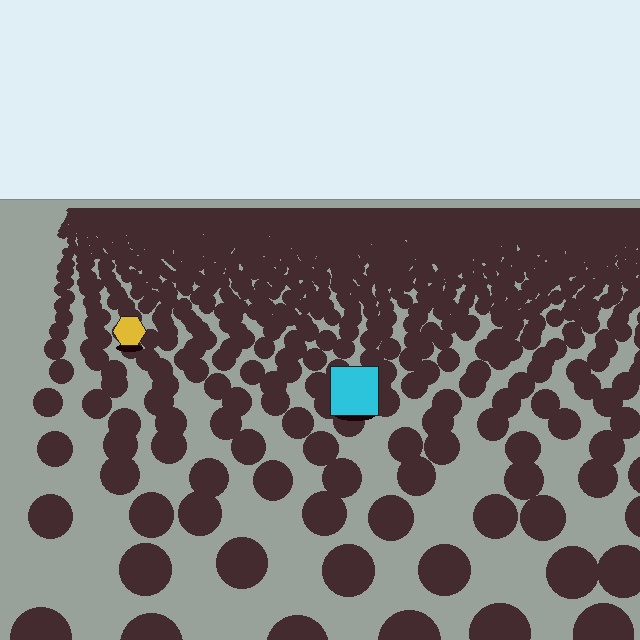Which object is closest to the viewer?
The cyan square is closest. The texture marks near it are larger and more spread out.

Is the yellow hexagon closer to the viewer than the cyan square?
No. The cyan square is closer — you can tell from the texture gradient: the ground texture is coarser near it.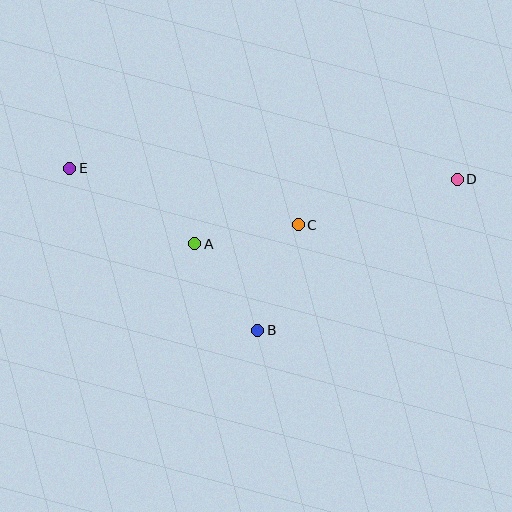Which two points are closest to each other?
Points A and C are closest to each other.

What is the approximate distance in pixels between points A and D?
The distance between A and D is approximately 270 pixels.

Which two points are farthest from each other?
Points D and E are farthest from each other.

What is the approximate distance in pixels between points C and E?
The distance between C and E is approximately 236 pixels.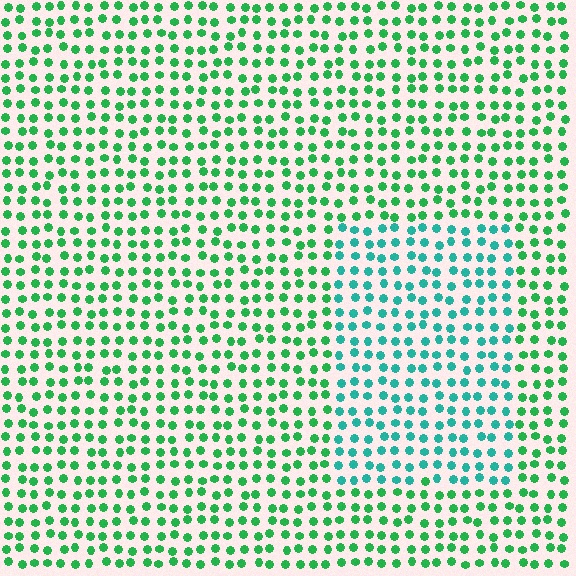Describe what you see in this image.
The image is filled with small green elements in a uniform arrangement. A rectangle-shaped region is visible where the elements are tinted to a slightly different hue, forming a subtle color boundary.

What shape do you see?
I see a rectangle.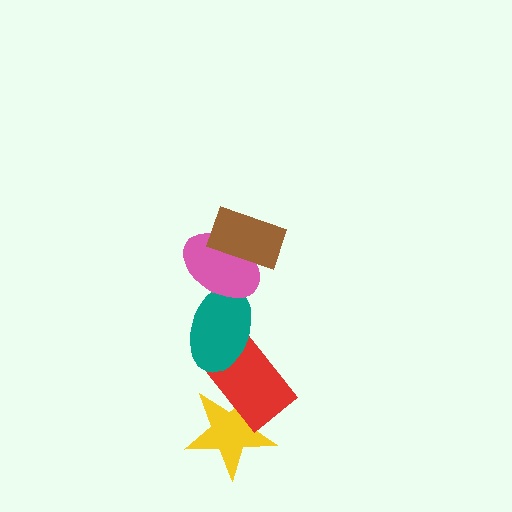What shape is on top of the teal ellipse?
The pink ellipse is on top of the teal ellipse.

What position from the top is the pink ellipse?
The pink ellipse is 2nd from the top.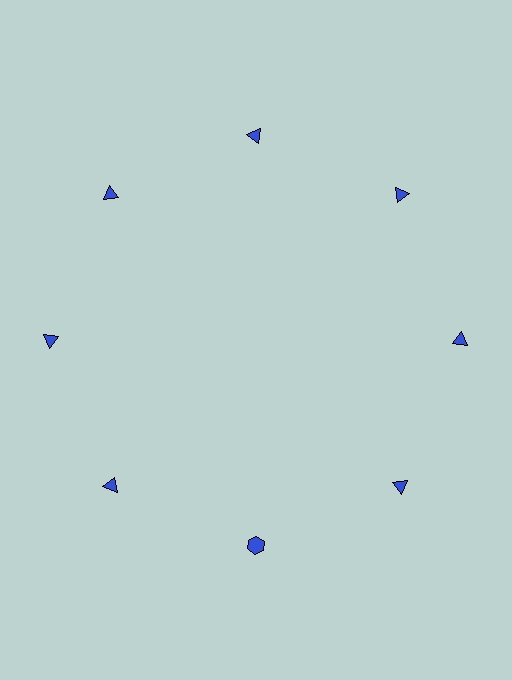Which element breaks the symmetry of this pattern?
The blue hexagon at roughly the 6 o'clock position breaks the symmetry. All other shapes are blue triangles.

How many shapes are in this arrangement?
There are 8 shapes arranged in a ring pattern.